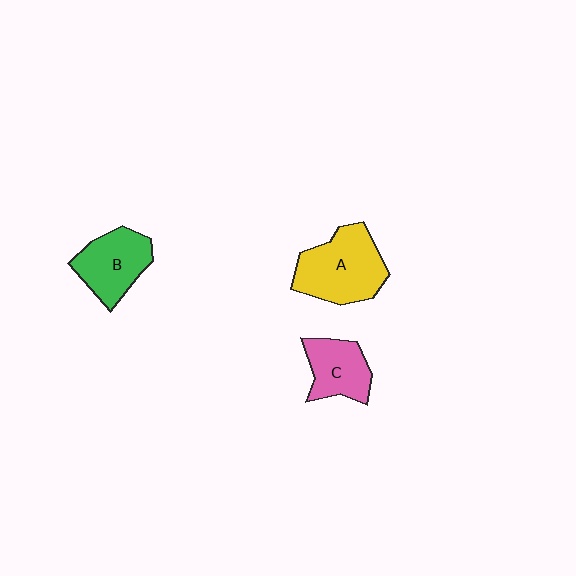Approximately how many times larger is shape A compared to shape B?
Approximately 1.3 times.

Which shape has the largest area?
Shape A (yellow).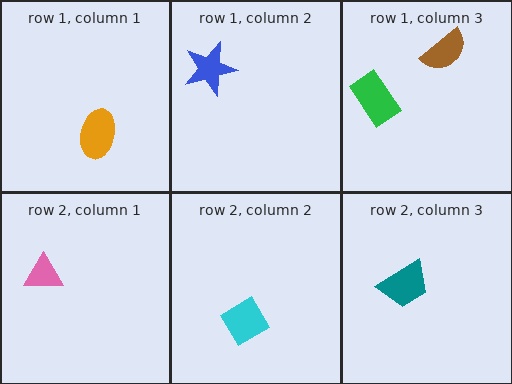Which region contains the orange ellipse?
The row 1, column 1 region.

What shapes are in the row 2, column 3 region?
The teal trapezoid.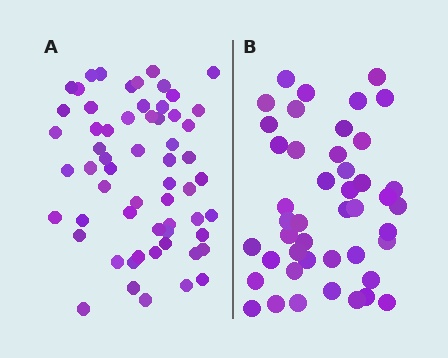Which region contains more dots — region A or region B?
Region A (the left region) has more dots.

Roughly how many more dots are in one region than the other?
Region A has approximately 15 more dots than region B.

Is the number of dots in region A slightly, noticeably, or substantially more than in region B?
Region A has noticeably more, but not dramatically so. The ratio is roughly 1.3 to 1.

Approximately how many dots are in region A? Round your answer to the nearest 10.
About 60 dots.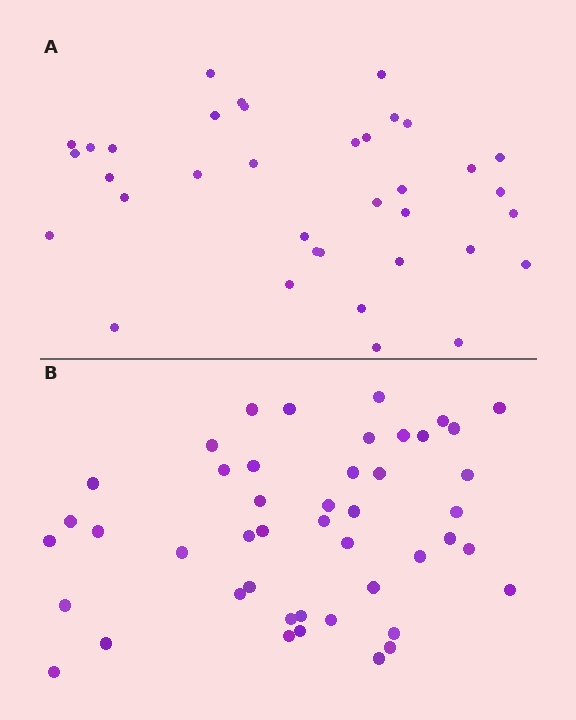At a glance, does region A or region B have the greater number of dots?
Region B (the bottom region) has more dots.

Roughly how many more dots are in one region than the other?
Region B has roughly 10 or so more dots than region A.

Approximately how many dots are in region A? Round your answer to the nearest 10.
About 40 dots. (The exact count is 36, which rounds to 40.)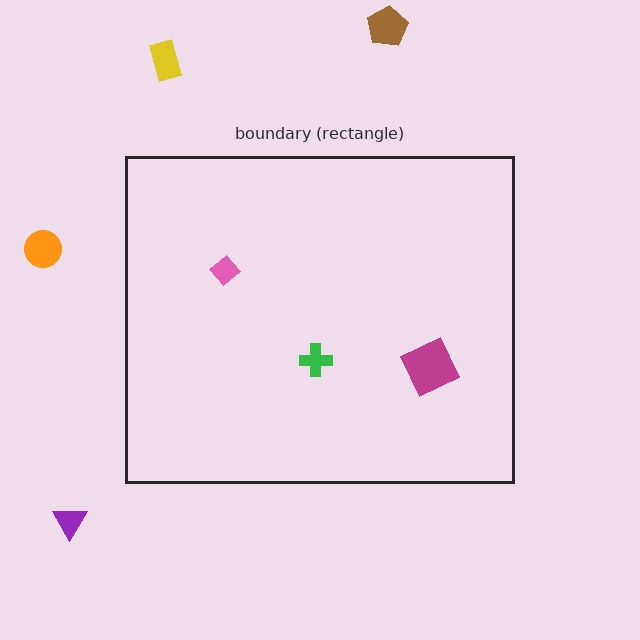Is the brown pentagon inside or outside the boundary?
Outside.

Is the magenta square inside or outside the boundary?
Inside.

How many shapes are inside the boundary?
3 inside, 4 outside.